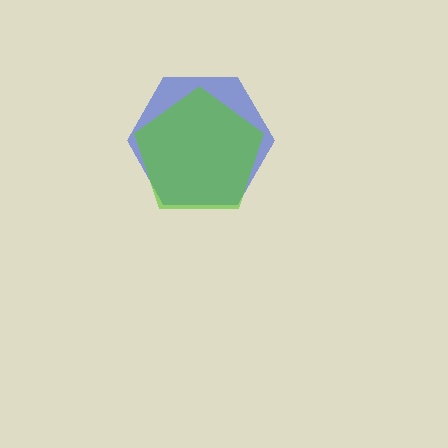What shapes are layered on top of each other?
The layered shapes are: a blue hexagon, a lime pentagon.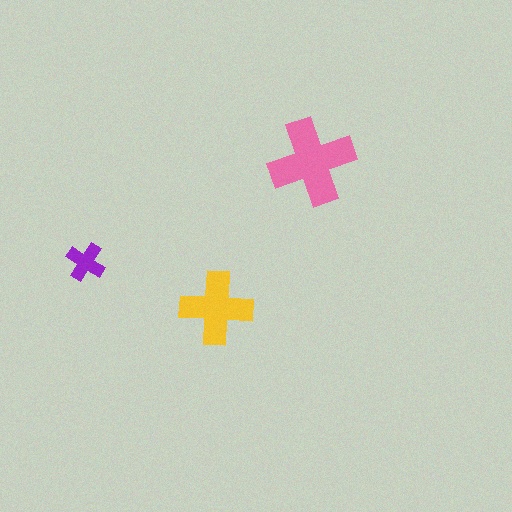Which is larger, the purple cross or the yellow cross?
The yellow one.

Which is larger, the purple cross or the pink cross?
The pink one.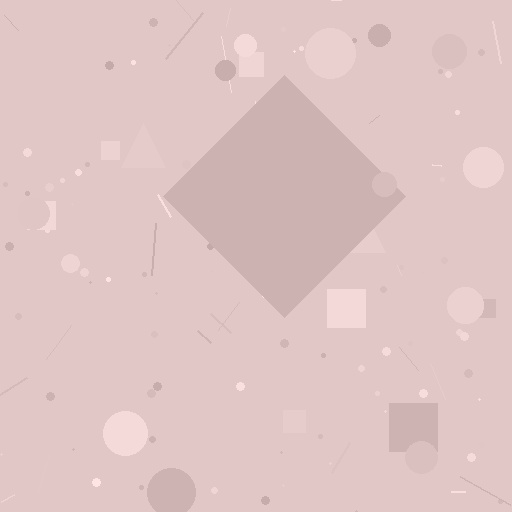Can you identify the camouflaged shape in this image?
The camouflaged shape is a diamond.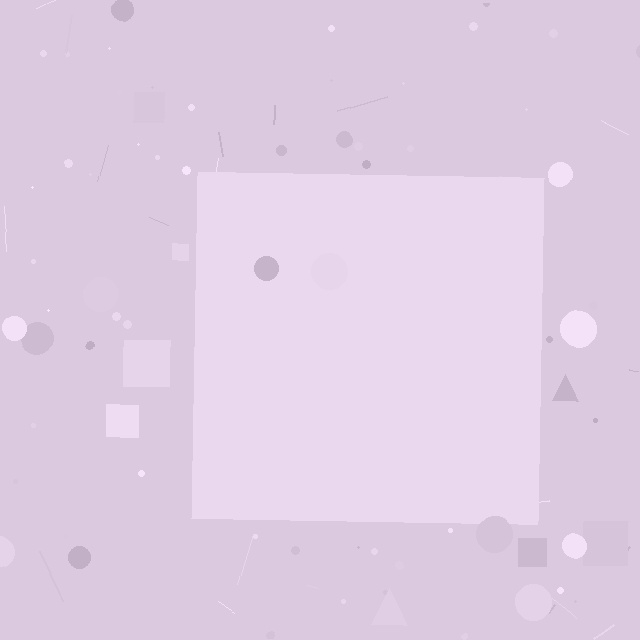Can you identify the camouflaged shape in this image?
The camouflaged shape is a square.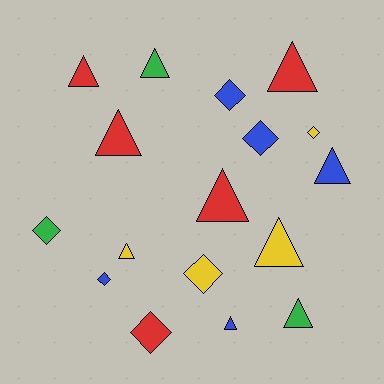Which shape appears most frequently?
Triangle, with 10 objects.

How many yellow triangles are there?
There are 2 yellow triangles.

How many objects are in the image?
There are 17 objects.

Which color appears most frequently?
Blue, with 5 objects.